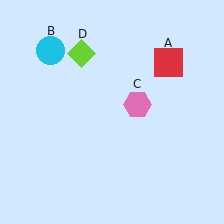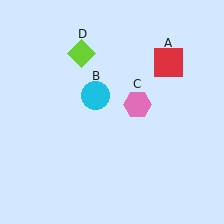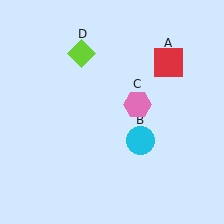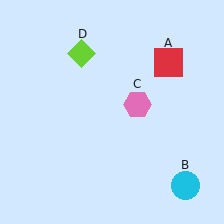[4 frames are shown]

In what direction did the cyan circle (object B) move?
The cyan circle (object B) moved down and to the right.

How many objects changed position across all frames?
1 object changed position: cyan circle (object B).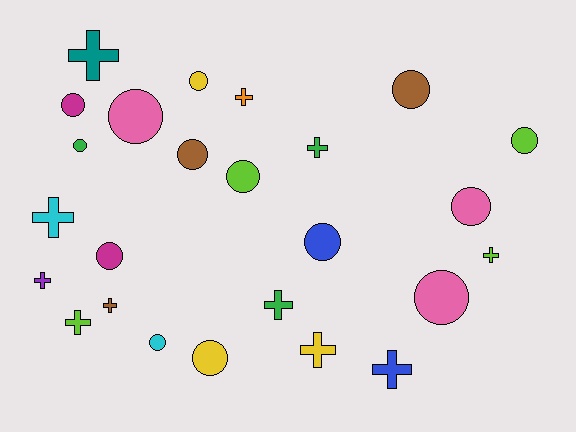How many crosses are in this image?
There are 11 crosses.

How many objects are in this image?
There are 25 objects.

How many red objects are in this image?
There are no red objects.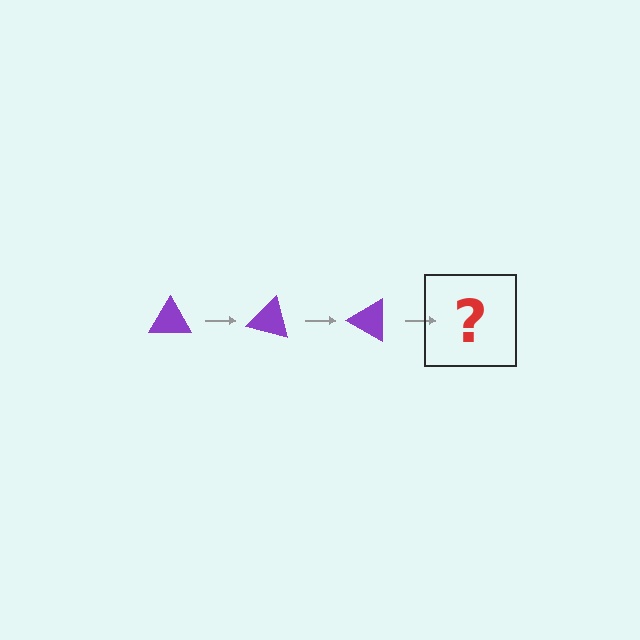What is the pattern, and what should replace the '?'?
The pattern is that the triangle rotates 15 degrees each step. The '?' should be a purple triangle rotated 45 degrees.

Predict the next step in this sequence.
The next step is a purple triangle rotated 45 degrees.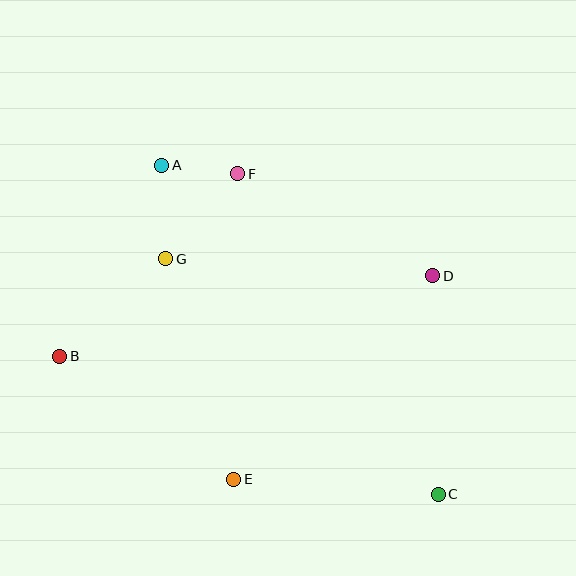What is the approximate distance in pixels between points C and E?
The distance between C and E is approximately 205 pixels.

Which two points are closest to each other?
Points A and F are closest to each other.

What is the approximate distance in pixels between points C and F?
The distance between C and F is approximately 378 pixels.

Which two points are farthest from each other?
Points A and C are farthest from each other.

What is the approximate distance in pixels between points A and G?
The distance between A and G is approximately 94 pixels.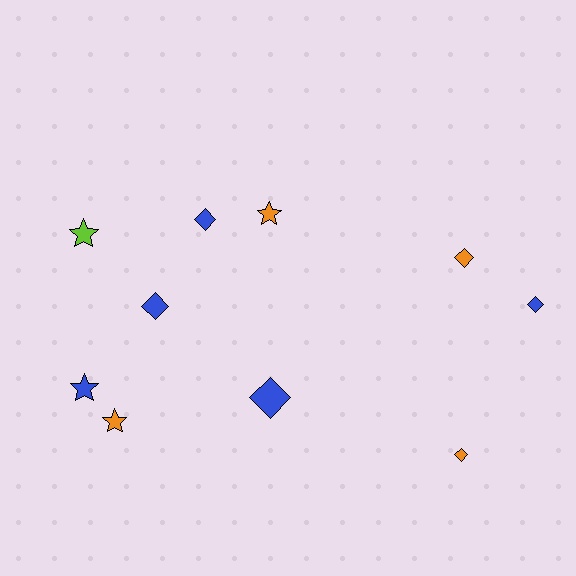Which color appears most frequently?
Blue, with 5 objects.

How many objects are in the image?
There are 10 objects.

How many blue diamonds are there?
There are 4 blue diamonds.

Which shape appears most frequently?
Diamond, with 6 objects.